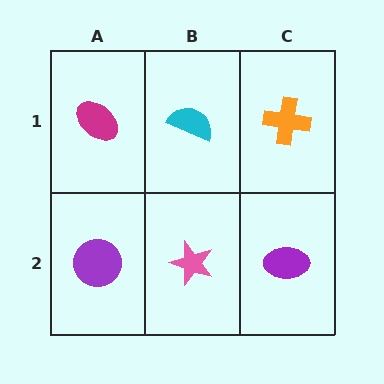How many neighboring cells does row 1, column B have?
3.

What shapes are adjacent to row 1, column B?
A pink star (row 2, column B), a magenta ellipse (row 1, column A), an orange cross (row 1, column C).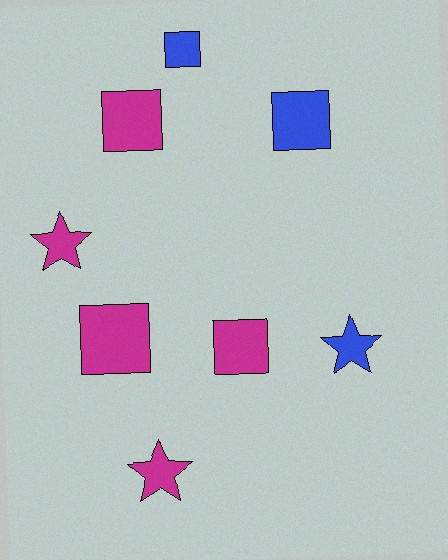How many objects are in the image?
There are 8 objects.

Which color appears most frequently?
Magenta, with 5 objects.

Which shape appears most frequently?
Square, with 5 objects.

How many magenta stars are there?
There are 2 magenta stars.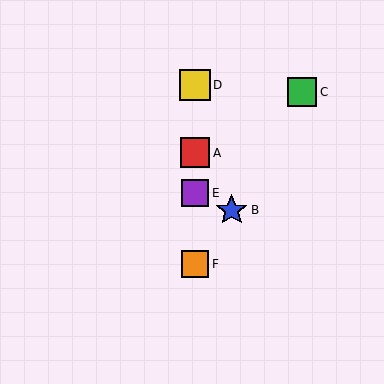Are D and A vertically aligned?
Yes, both are at x≈195.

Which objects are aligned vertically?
Objects A, D, E, F are aligned vertically.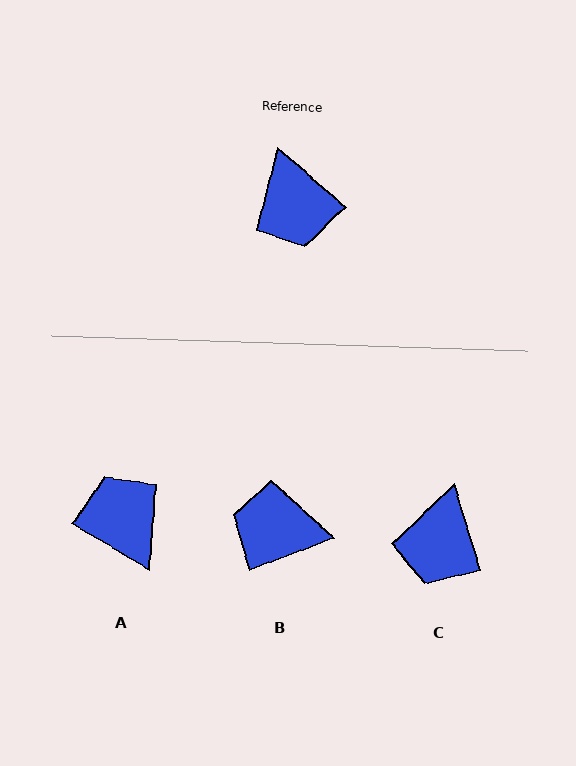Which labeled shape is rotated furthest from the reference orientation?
A, about 169 degrees away.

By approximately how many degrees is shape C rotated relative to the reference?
Approximately 32 degrees clockwise.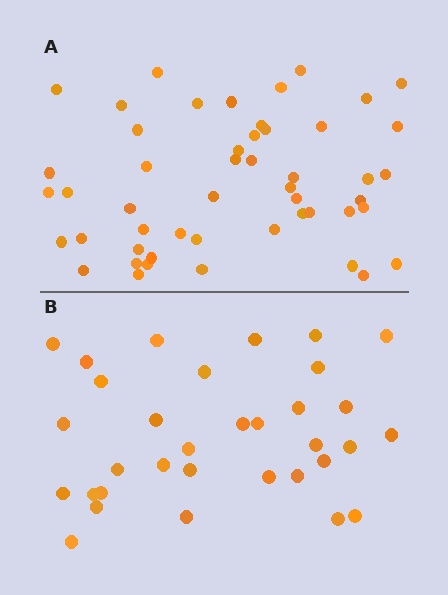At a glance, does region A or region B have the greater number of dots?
Region A (the top region) has more dots.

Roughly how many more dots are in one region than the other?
Region A has approximately 15 more dots than region B.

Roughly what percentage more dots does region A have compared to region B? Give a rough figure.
About 50% more.